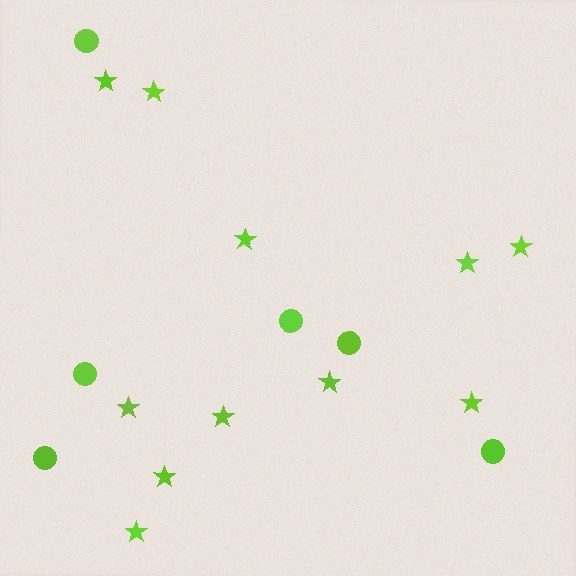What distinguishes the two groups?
There are 2 groups: one group of circles (6) and one group of stars (11).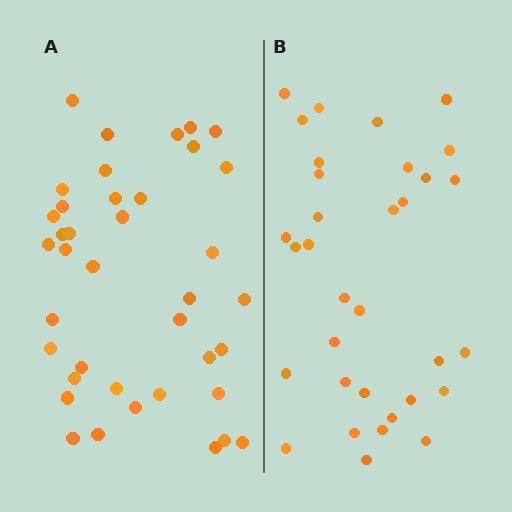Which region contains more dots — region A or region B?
Region A (the left region) has more dots.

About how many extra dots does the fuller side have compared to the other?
Region A has about 6 more dots than region B.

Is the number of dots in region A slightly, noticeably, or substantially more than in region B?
Region A has only slightly more — the two regions are fairly close. The ratio is roughly 1.2 to 1.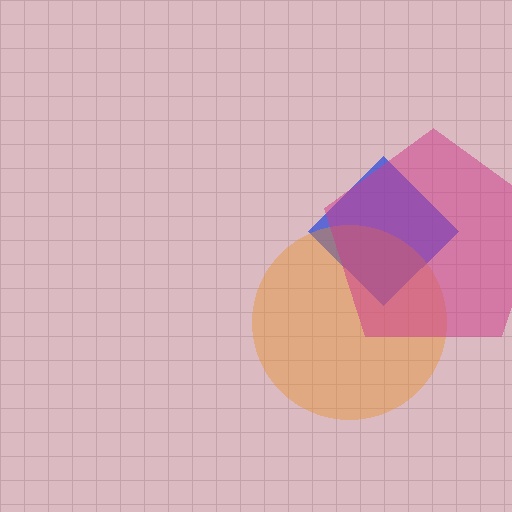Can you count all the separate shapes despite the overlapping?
Yes, there are 3 separate shapes.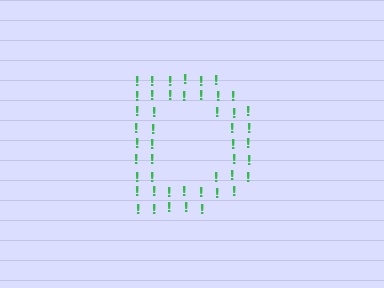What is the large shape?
The large shape is the letter D.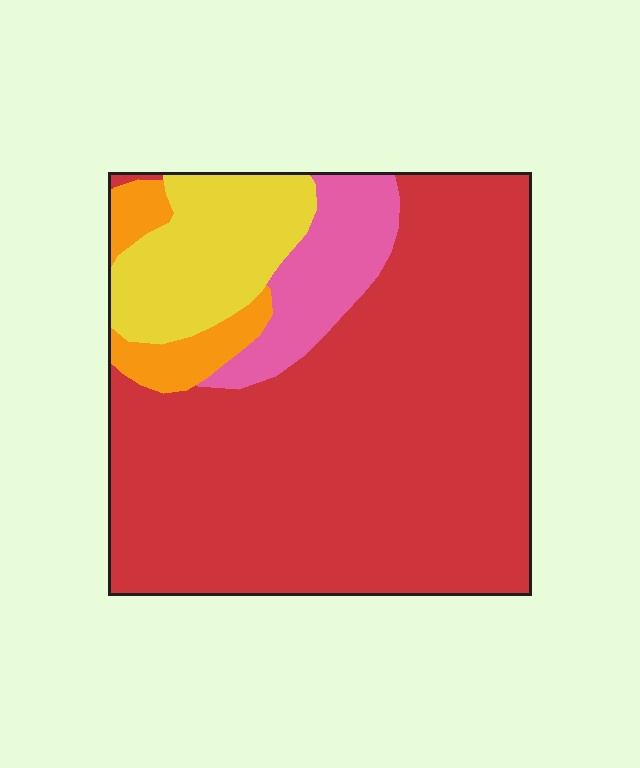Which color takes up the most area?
Red, at roughly 70%.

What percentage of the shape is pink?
Pink covers 10% of the shape.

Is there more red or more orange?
Red.